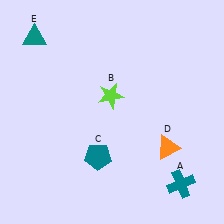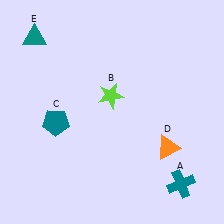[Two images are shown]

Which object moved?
The teal pentagon (C) moved left.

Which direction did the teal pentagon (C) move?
The teal pentagon (C) moved left.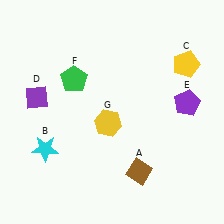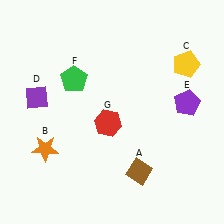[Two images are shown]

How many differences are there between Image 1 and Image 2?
There are 2 differences between the two images.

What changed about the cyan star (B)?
In Image 1, B is cyan. In Image 2, it changed to orange.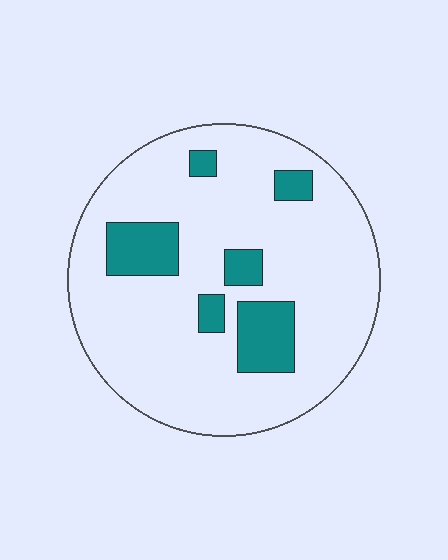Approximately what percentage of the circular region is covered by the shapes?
Approximately 15%.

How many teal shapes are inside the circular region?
6.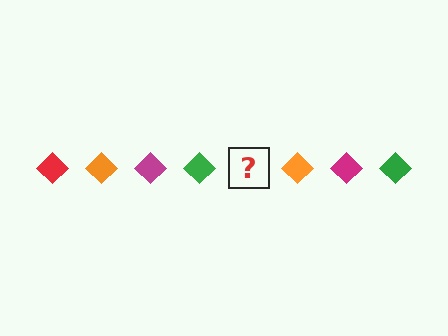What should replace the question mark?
The question mark should be replaced with a red diamond.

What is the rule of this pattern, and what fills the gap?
The rule is that the pattern cycles through red, orange, magenta, green diamonds. The gap should be filled with a red diamond.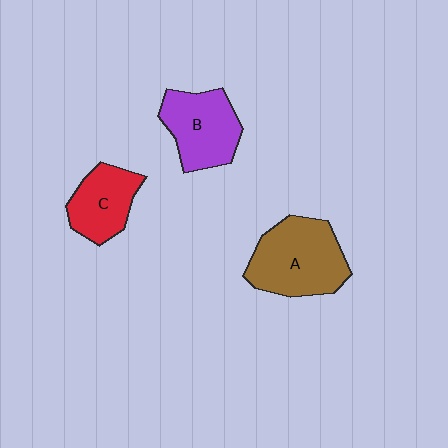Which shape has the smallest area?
Shape C (red).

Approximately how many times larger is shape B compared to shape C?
Approximately 1.2 times.